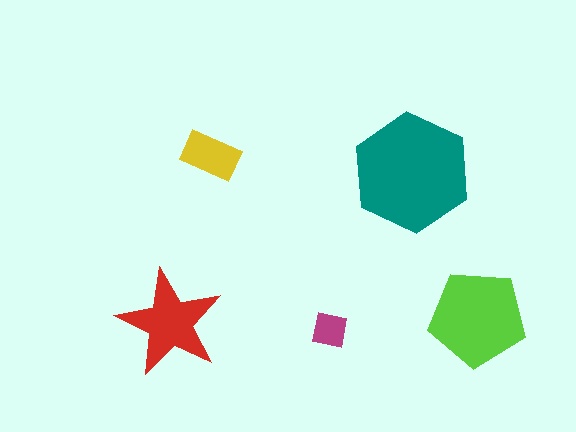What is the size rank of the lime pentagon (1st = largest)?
2nd.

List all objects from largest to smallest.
The teal hexagon, the lime pentagon, the red star, the yellow rectangle, the magenta square.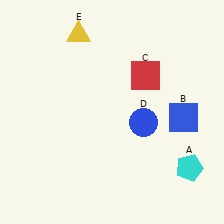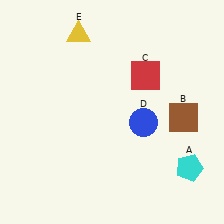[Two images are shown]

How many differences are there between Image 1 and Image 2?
There is 1 difference between the two images.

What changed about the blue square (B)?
In Image 1, B is blue. In Image 2, it changed to brown.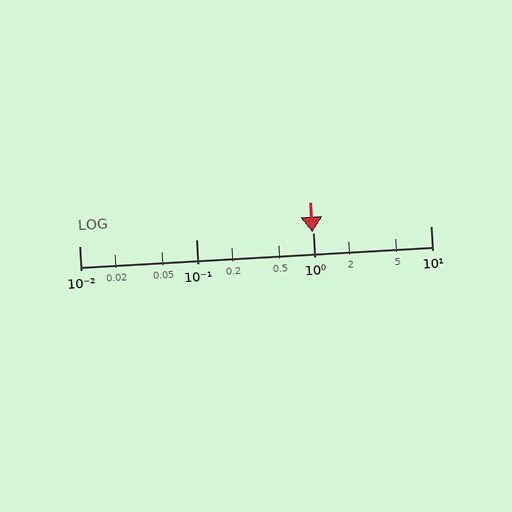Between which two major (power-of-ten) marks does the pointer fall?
The pointer is between 0.1 and 1.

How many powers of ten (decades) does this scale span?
The scale spans 3 decades, from 0.01 to 10.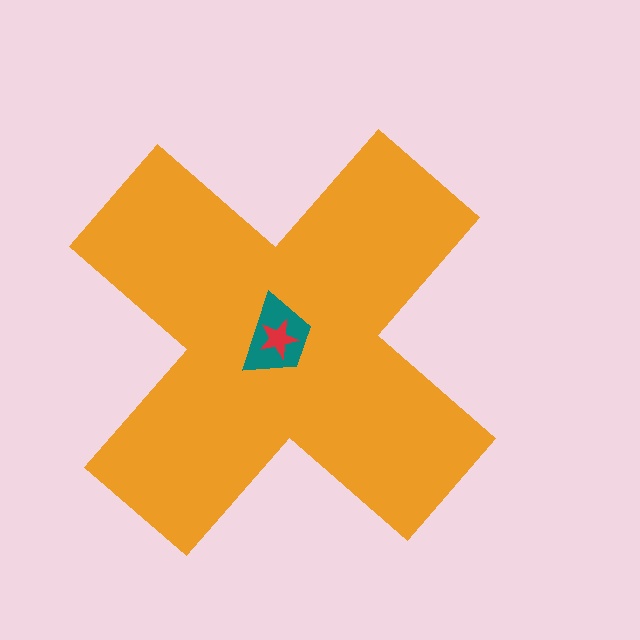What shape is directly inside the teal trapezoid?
The red star.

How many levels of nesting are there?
3.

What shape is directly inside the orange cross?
The teal trapezoid.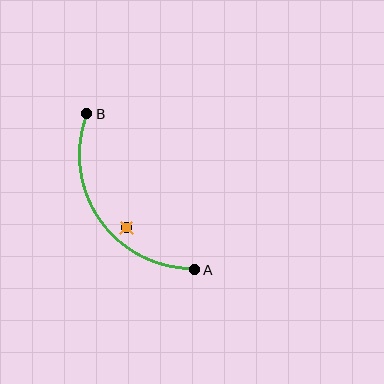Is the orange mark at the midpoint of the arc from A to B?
No — the orange mark does not lie on the arc at all. It sits slightly inside the curve.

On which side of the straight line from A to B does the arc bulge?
The arc bulges below and to the left of the straight line connecting A and B.